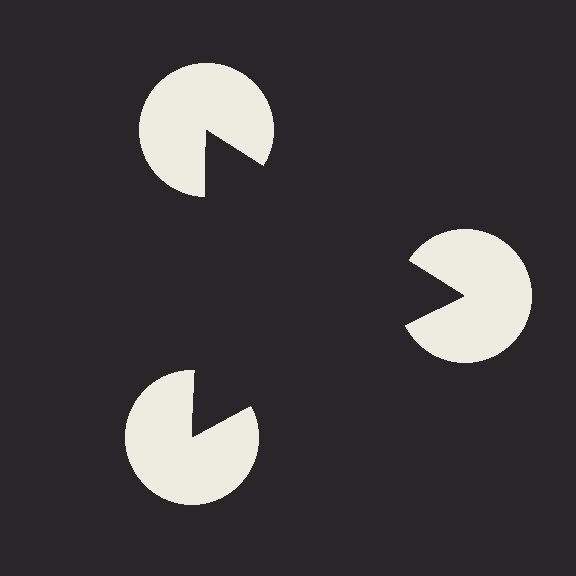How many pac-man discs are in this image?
There are 3 — one at each vertex of the illusory triangle.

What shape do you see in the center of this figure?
An illusory triangle — its edges are inferred from the aligned wedge cuts in the pac-man discs, not physically drawn.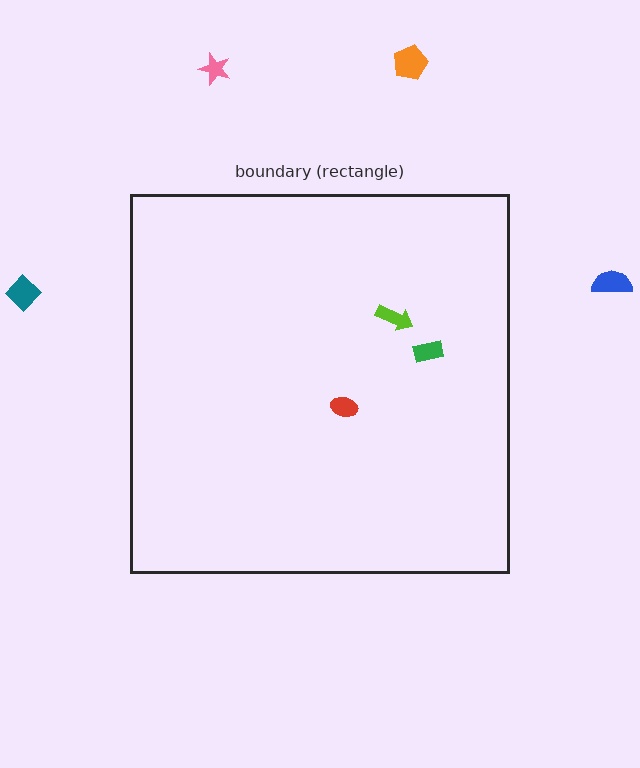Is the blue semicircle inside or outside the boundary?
Outside.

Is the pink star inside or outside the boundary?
Outside.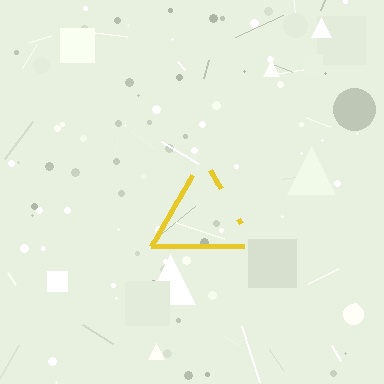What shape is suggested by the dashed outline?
The dashed outline suggests a triangle.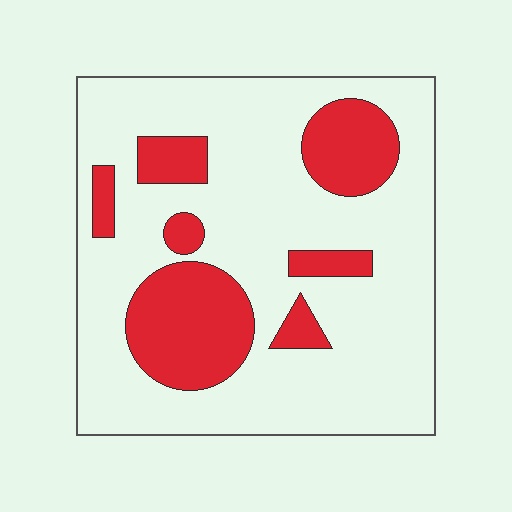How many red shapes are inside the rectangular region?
7.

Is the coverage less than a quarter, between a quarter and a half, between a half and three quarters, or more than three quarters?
Less than a quarter.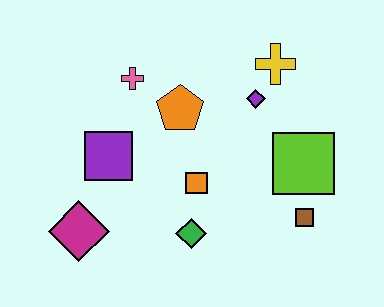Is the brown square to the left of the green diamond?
No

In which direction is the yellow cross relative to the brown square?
The yellow cross is above the brown square.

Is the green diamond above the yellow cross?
No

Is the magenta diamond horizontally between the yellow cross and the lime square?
No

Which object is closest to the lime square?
The brown square is closest to the lime square.